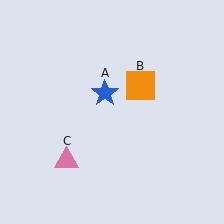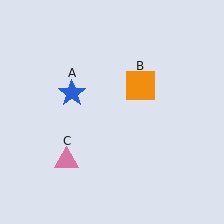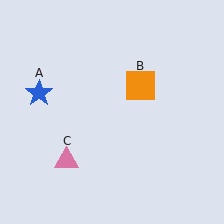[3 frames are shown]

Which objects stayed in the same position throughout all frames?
Orange square (object B) and pink triangle (object C) remained stationary.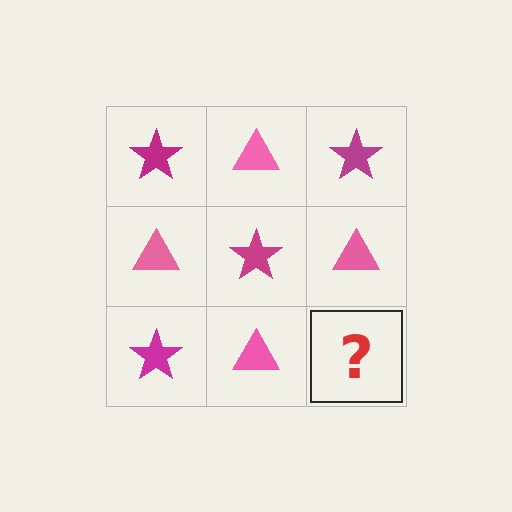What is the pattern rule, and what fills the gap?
The rule is that it alternates magenta star and pink triangle in a checkerboard pattern. The gap should be filled with a magenta star.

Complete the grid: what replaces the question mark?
The question mark should be replaced with a magenta star.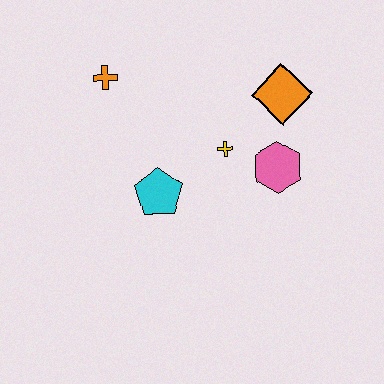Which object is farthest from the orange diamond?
The orange cross is farthest from the orange diamond.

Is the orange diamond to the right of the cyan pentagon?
Yes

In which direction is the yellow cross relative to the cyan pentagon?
The yellow cross is to the right of the cyan pentagon.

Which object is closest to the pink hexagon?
The yellow cross is closest to the pink hexagon.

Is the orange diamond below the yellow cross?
No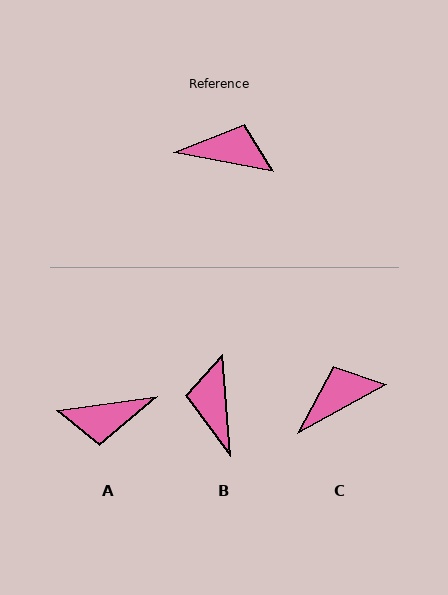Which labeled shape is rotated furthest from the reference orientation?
A, about 161 degrees away.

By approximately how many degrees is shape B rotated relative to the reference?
Approximately 105 degrees counter-clockwise.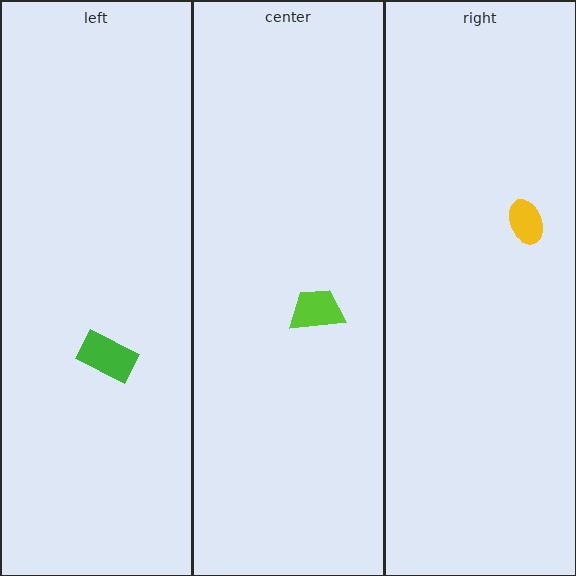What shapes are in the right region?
The yellow ellipse.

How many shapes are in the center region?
1.